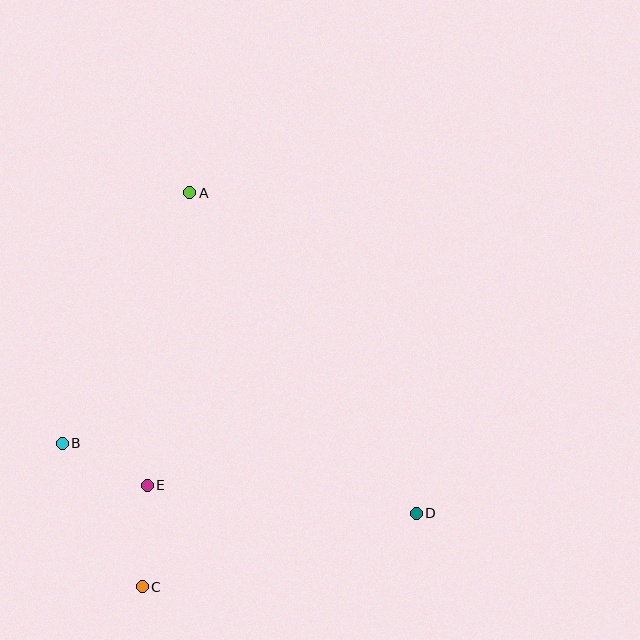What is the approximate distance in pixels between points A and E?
The distance between A and E is approximately 296 pixels.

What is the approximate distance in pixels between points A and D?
The distance between A and D is approximately 392 pixels.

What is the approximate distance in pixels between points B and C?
The distance between B and C is approximately 164 pixels.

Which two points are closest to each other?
Points B and E are closest to each other.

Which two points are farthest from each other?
Points A and C are farthest from each other.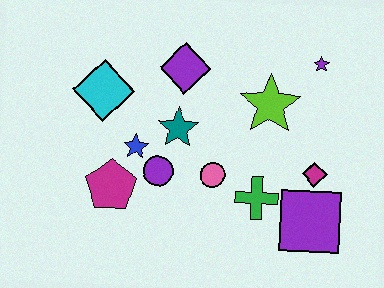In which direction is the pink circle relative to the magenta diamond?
The pink circle is to the left of the magenta diamond.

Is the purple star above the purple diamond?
Yes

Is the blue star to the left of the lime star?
Yes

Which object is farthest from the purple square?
The cyan diamond is farthest from the purple square.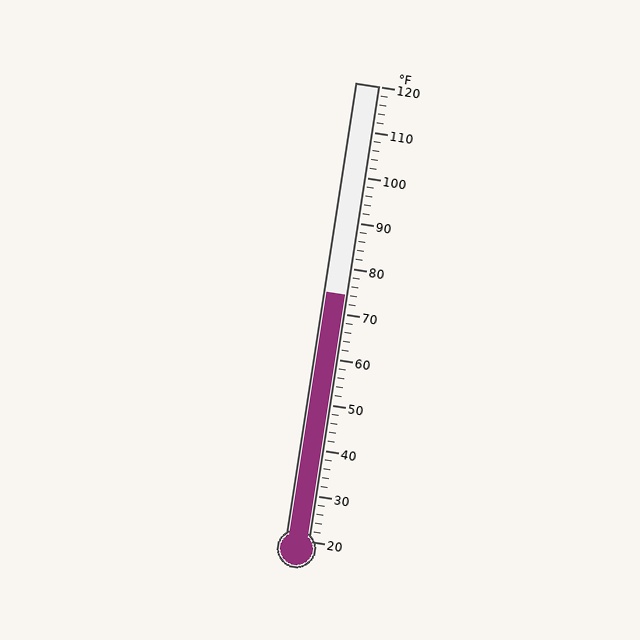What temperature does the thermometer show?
The thermometer shows approximately 74°F.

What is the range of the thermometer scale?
The thermometer scale ranges from 20°F to 120°F.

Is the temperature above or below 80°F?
The temperature is below 80°F.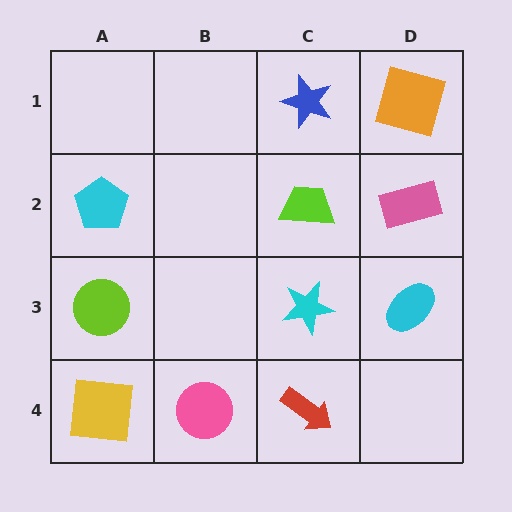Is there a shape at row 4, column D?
No, that cell is empty.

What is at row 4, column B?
A pink circle.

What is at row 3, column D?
A cyan ellipse.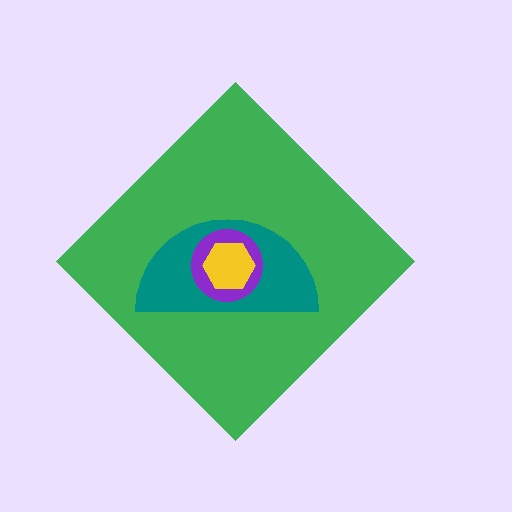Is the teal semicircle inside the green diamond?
Yes.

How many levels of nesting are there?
4.